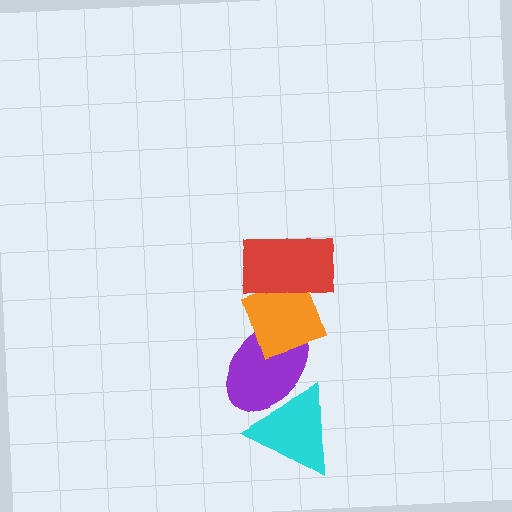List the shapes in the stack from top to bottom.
From top to bottom: the red rectangle, the orange diamond, the purple ellipse, the cyan triangle.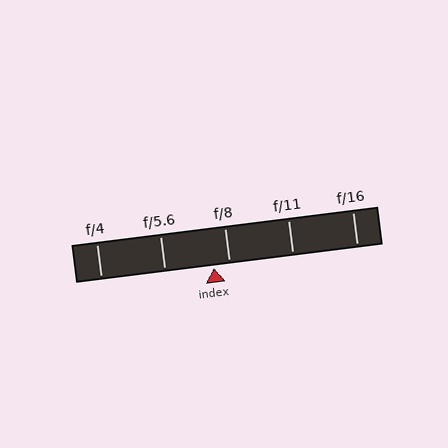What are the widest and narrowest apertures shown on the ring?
The widest aperture shown is f/4 and the narrowest is f/16.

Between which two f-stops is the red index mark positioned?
The index mark is between f/5.6 and f/8.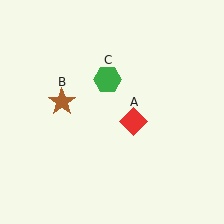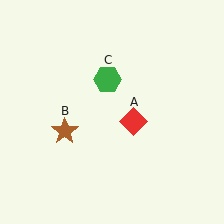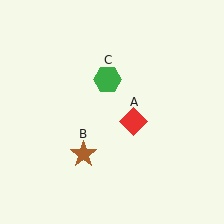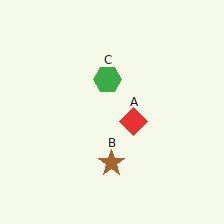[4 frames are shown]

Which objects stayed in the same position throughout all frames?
Red diamond (object A) and green hexagon (object C) remained stationary.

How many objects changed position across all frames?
1 object changed position: brown star (object B).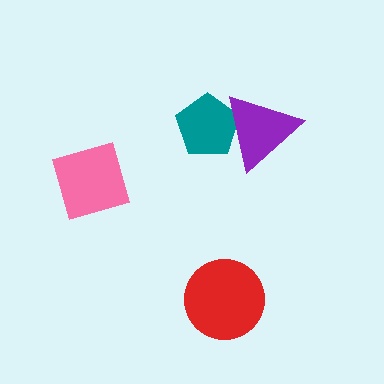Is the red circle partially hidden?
No, no other shape covers it.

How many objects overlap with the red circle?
0 objects overlap with the red circle.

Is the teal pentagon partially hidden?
Yes, it is partially covered by another shape.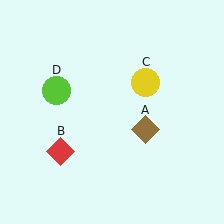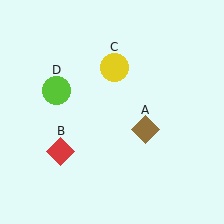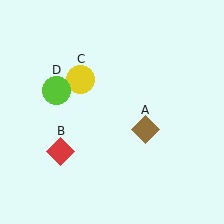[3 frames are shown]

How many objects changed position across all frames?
1 object changed position: yellow circle (object C).